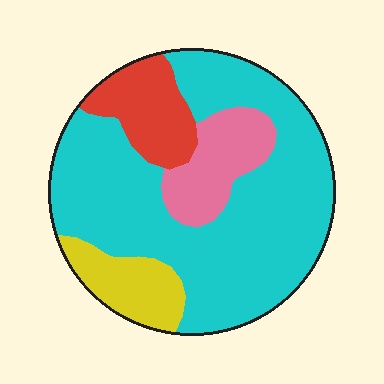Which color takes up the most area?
Cyan, at roughly 65%.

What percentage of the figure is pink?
Pink covers roughly 10% of the figure.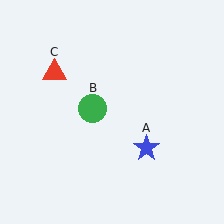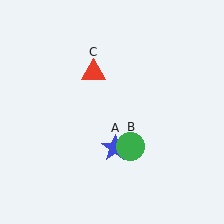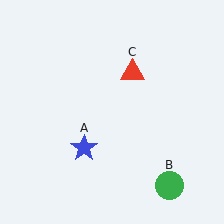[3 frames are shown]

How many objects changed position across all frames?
3 objects changed position: blue star (object A), green circle (object B), red triangle (object C).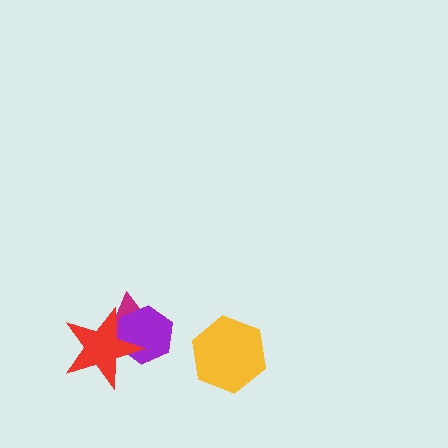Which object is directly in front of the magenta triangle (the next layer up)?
The purple hexagon is directly in front of the magenta triangle.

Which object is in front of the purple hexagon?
The red star is in front of the purple hexagon.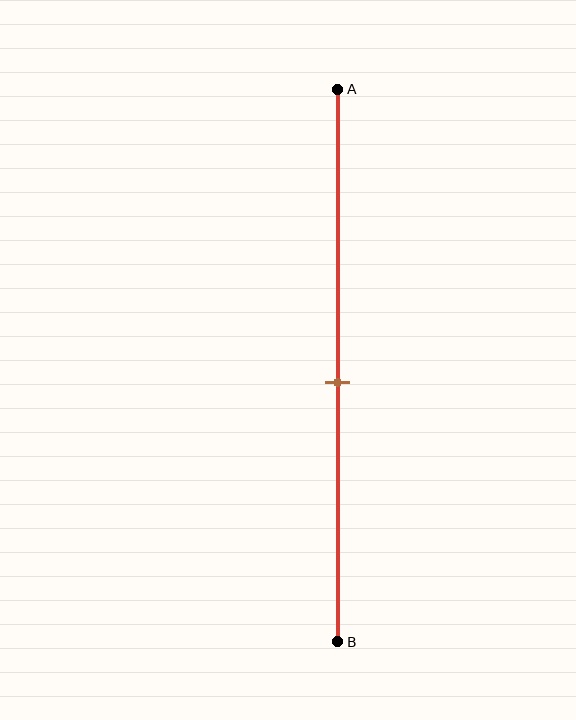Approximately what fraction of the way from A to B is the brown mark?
The brown mark is approximately 55% of the way from A to B.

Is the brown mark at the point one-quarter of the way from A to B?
No, the mark is at about 55% from A, not at the 25% one-quarter point.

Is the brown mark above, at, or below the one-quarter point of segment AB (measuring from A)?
The brown mark is below the one-quarter point of segment AB.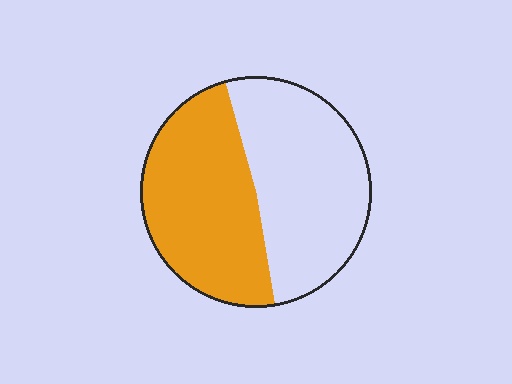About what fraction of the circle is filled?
About one half (1/2).